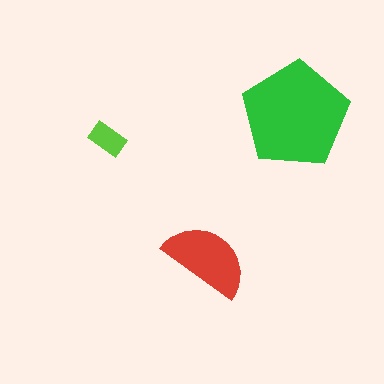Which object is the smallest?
The lime rectangle.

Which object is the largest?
The green pentagon.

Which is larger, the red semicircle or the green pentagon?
The green pentagon.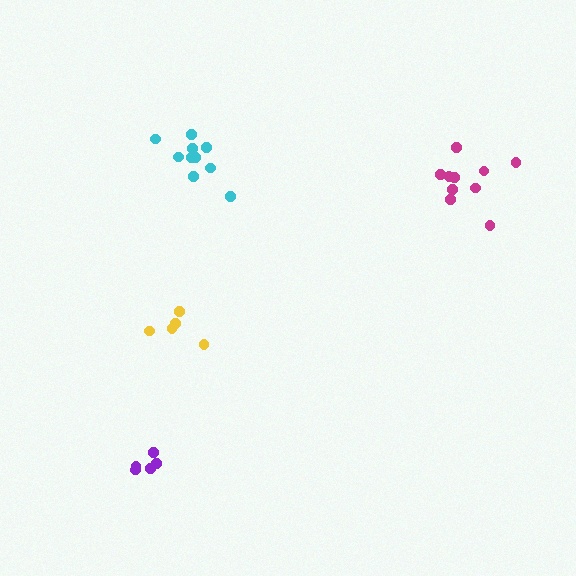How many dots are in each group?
Group 1: 11 dots, Group 2: 5 dots, Group 3: 10 dots, Group 4: 5 dots (31 total).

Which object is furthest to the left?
The purple cluster is leftmost.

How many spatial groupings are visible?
There are 4 spatial groupings.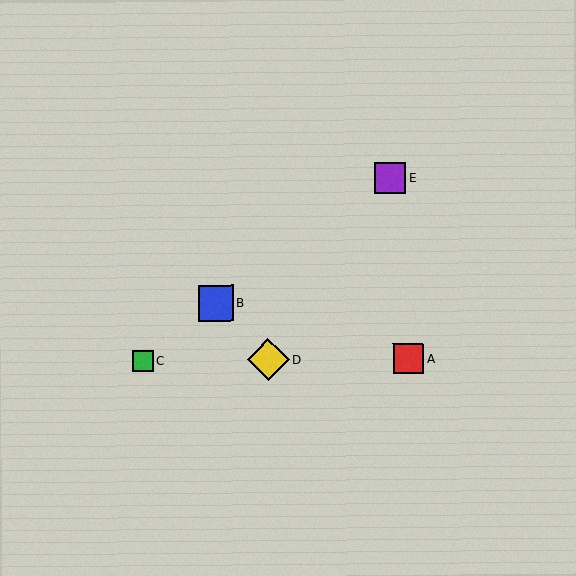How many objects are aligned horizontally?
3 objects (A, C, D) are aligned horizontally.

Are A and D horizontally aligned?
Yes, both are at y≈359.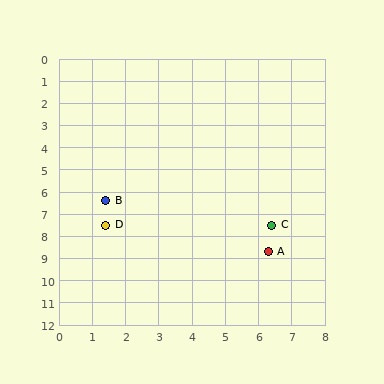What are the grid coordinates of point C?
Point C is at approximately (6.4, 7.5).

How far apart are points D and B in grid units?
Points D and B are about 1.1 grid units apart.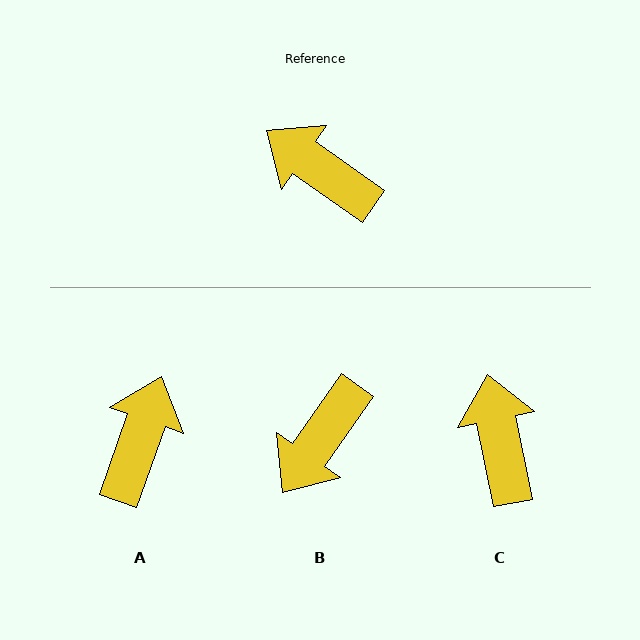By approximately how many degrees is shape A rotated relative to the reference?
Approximately 74 degrees clockwise.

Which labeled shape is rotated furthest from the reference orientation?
B, about 90 degrees away.